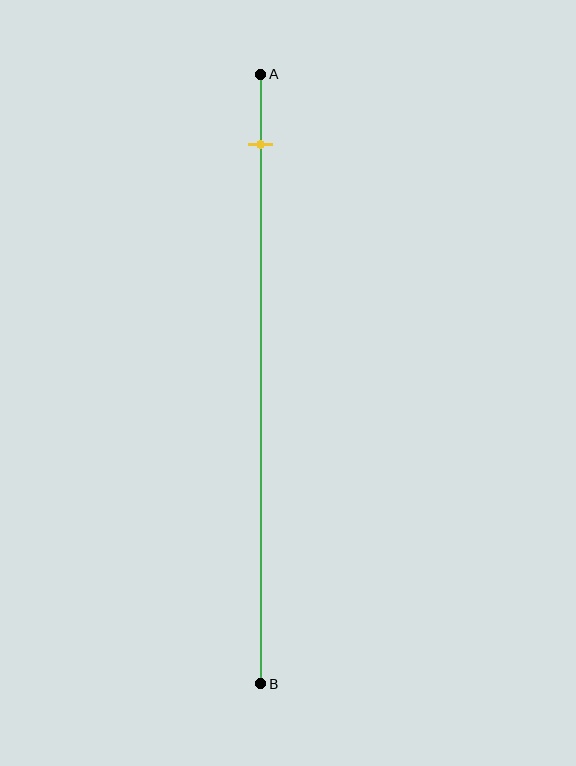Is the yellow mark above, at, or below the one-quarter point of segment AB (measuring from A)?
The yellow mark is above the one-quarter point of segment AB.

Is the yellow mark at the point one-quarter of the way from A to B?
No, the mark is at about 10% from A, not at the 25% one-quarter point.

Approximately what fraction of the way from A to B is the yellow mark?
The yellow mark is approximately 10% of the way from A to B.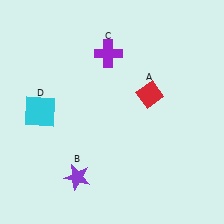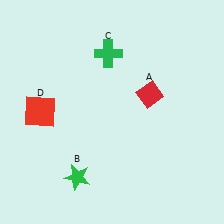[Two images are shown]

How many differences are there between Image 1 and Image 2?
There are 3 differences between the two images.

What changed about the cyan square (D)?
In Image 1, D is cyan. In Image 2, it changed to red.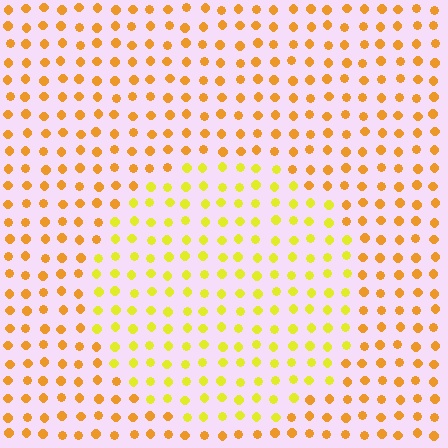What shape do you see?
I see a circle.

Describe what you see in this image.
The image is filled with small orange elements in a uniform arrangement. A circle-shaped region is visible where the elements are tinted to a slightly different hue, forming a subtle color boundary.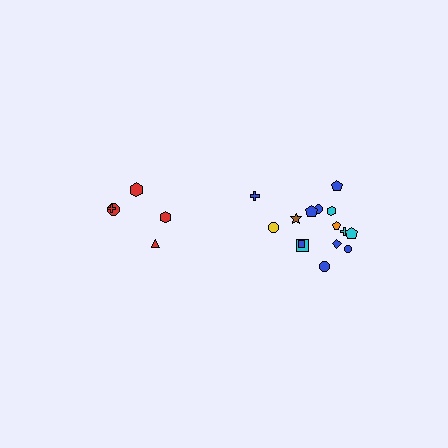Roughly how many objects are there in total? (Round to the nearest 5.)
Roughly 20 objects in total.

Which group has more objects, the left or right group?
The right group.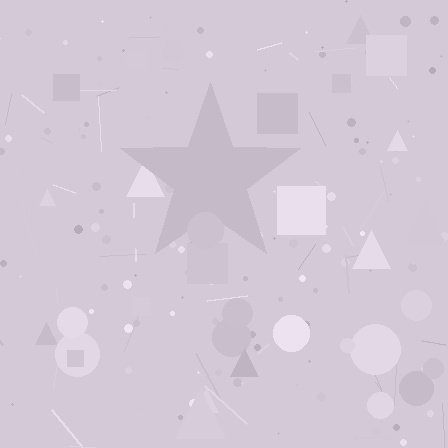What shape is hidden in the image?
A star is hidden in the image.